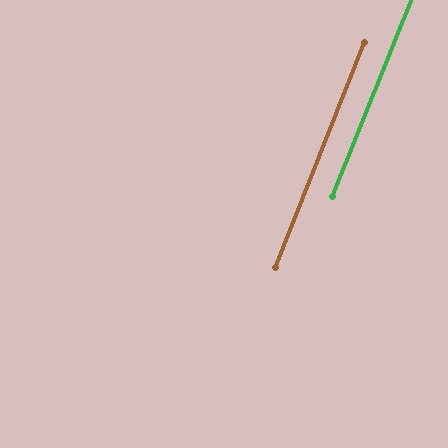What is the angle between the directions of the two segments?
Approximately 0 degrees.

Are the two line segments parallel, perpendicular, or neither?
Parallel — their directions differ by only 0.1°.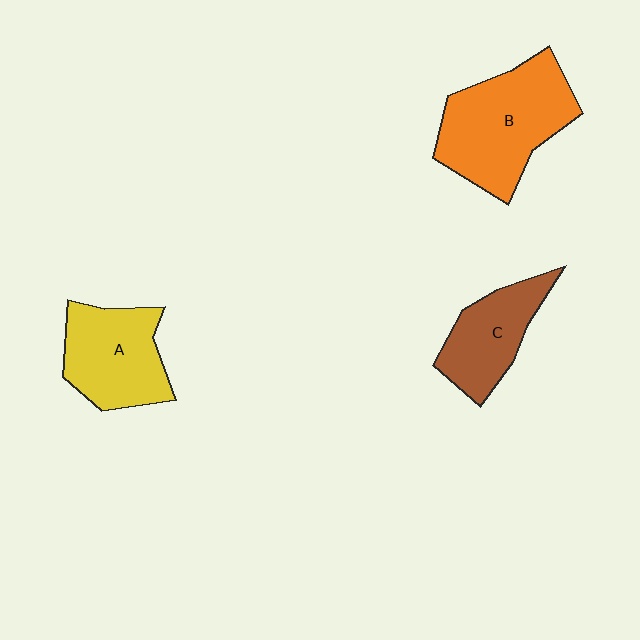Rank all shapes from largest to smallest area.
From largest to smallest: B (orange), A (yellow), C (brown).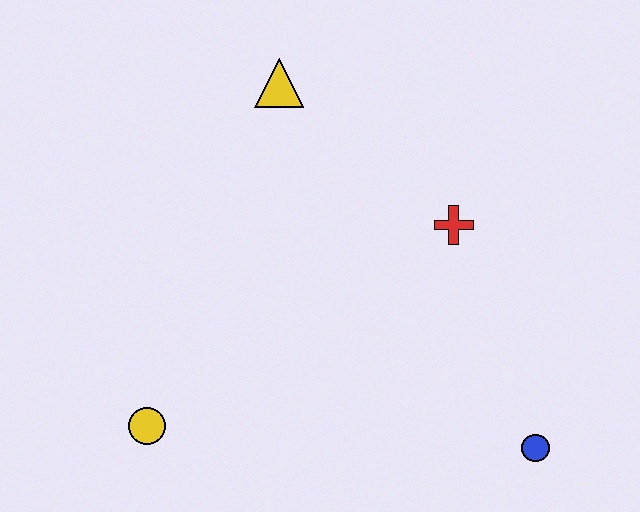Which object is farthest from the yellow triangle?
The blue circle is farthest from the yellow triangle.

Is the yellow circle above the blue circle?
Yes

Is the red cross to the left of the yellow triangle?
No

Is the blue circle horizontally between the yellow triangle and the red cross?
No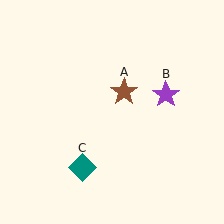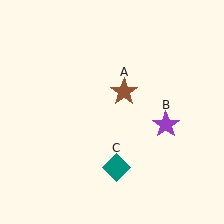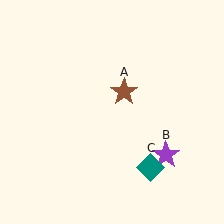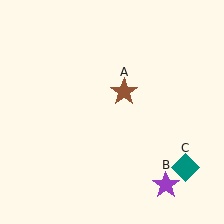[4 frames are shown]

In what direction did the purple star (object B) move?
The purple star (object B) moved down.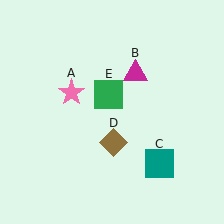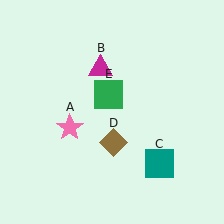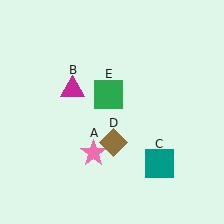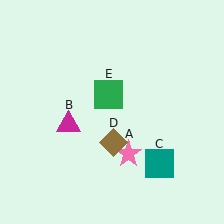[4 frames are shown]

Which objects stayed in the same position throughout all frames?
Teal square (object C) and brown diamond (object D) and green square (object E) remained stationary.